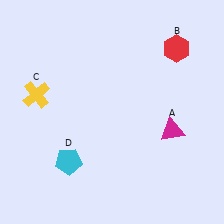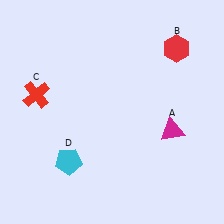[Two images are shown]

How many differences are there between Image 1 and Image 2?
There is 1 difference between the two images.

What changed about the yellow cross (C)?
In Image 1, C is yellow. In Image 2, it changed to red.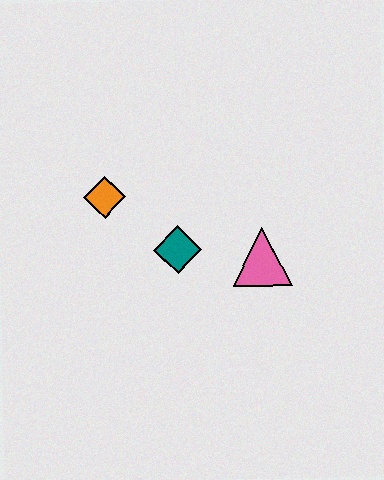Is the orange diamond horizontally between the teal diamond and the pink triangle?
No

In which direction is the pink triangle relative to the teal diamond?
The pink triangle is to the right of the teal diamond.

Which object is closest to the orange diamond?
The teal diamond is closest to the orange diamond.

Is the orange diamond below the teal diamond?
No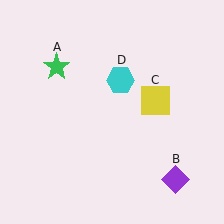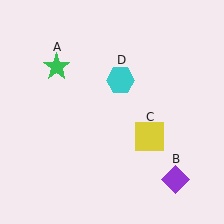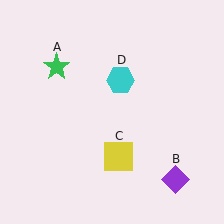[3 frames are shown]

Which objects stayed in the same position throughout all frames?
Green star (object A) and purple diamond (object B) and cyan hexagon (object D) remained stationary.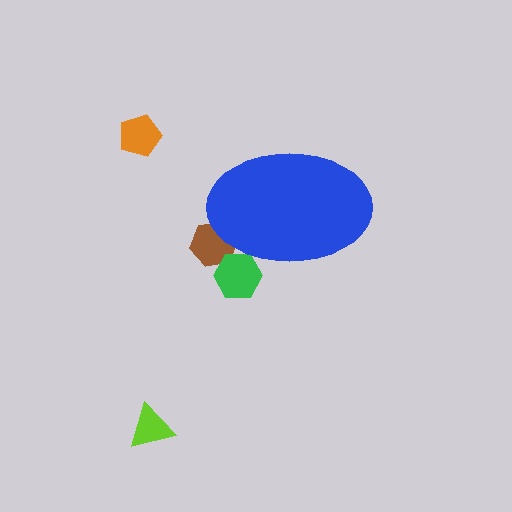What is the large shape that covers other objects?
A blue ellipse.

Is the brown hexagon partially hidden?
Yes, the brown hexagon is partially hidden behind the blue ellipse.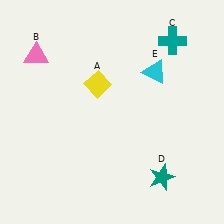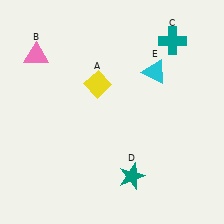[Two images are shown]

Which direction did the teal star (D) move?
The teal star (D) moved left.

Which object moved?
The teal star (D) moved left.